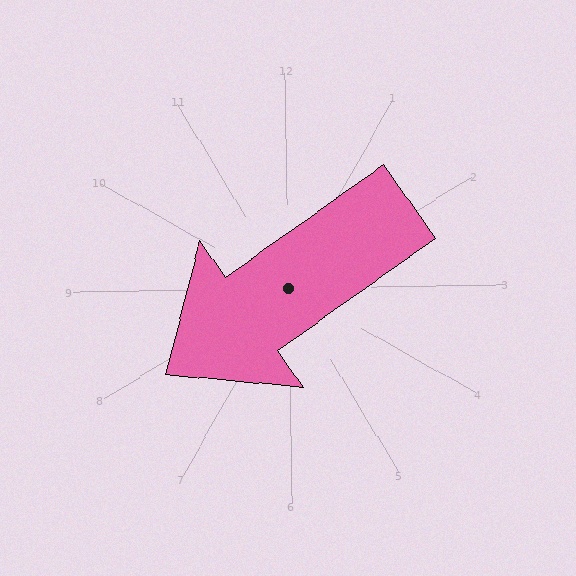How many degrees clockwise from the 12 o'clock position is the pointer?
Approximately 236 degrees.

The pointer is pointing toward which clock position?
Roughly 8 o'clock.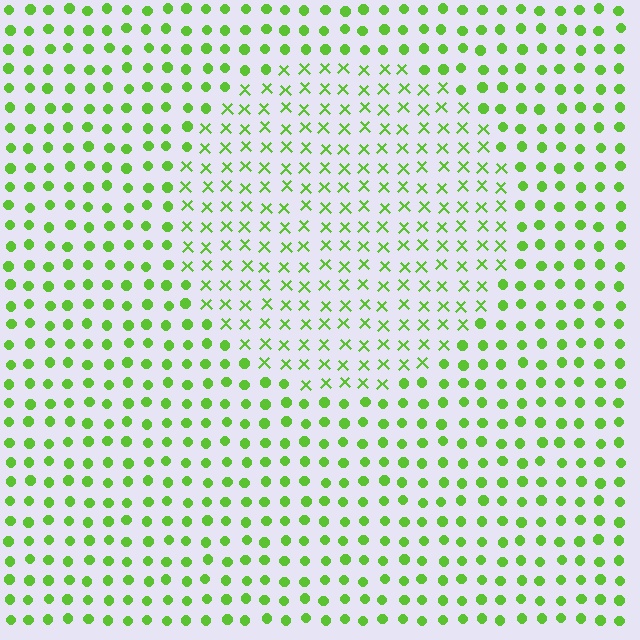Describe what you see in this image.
The image is filled with small lime elements arranged in a uniform grid. A circle-shaped region contains X marks, while the surrounding area contains circles. The boundary is defined purely by the change in element shape.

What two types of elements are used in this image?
The image uses X marks inside the circle region and circles outside it.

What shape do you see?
I see a circle.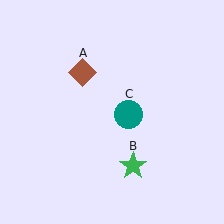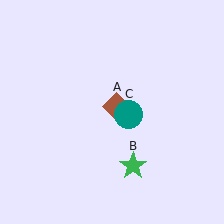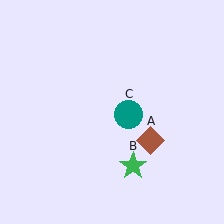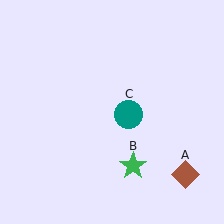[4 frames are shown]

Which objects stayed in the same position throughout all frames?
Green star (object B) and teal circle (object C) remained stationary.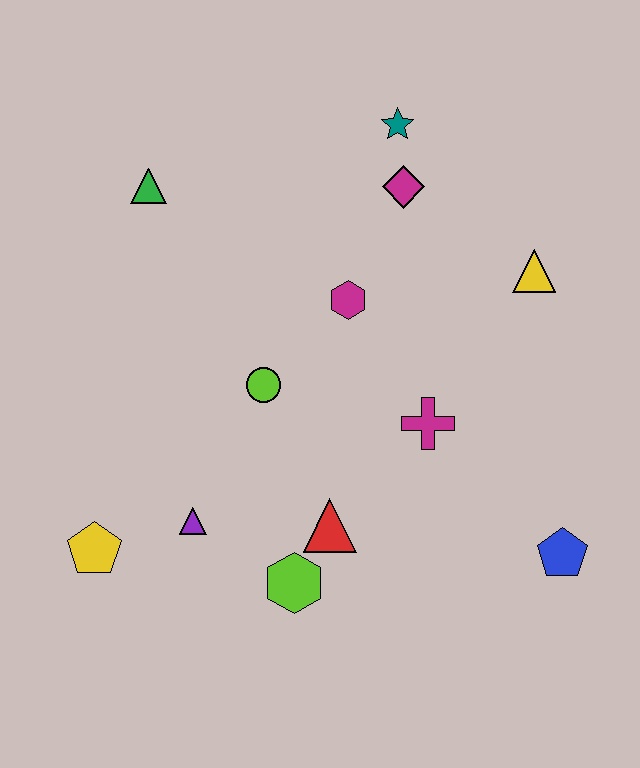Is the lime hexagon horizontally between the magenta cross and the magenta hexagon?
No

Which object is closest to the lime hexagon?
The red triangle is closest to the lime hexagon.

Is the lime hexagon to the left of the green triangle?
No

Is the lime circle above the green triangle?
No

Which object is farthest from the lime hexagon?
The teal star is farthest from the lime hexagon.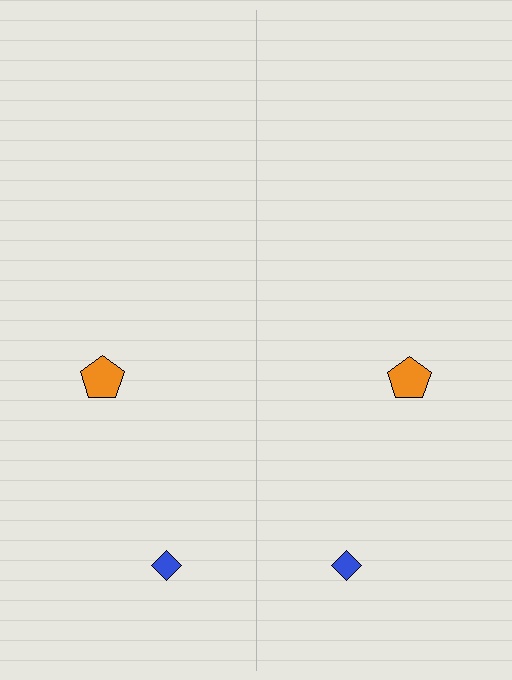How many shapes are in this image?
There are 4 shapes in this image.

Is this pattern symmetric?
Yes, this pattern has bilateral (reflection) symmetry.